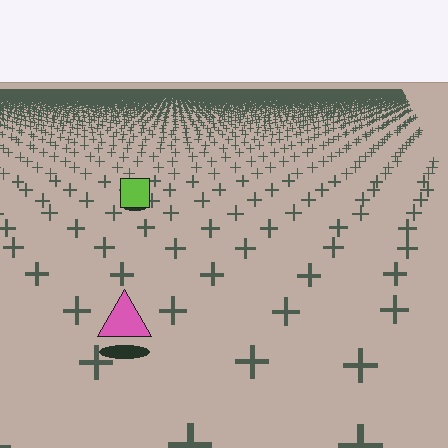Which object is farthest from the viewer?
The lime square is farthest from the viewer. It appears smaller and the ground texture around it is denser.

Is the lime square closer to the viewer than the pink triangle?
No. The pink triangle is closer — you can tell from the texture gradient: the ground texture is coarser near it.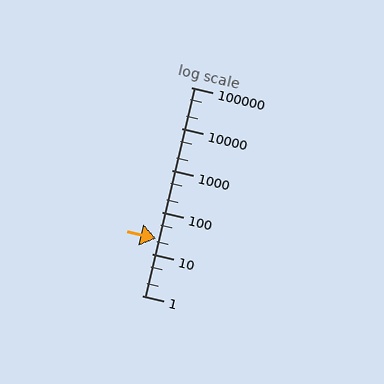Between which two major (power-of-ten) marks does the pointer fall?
The pointer is between 10 and 100.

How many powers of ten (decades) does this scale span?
The scale spans 5 decades, from 1 to 100000.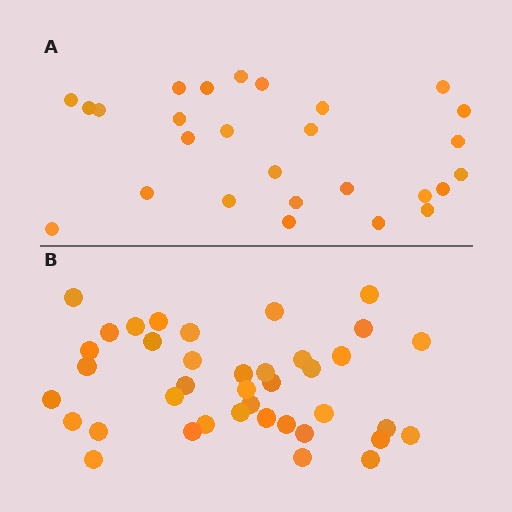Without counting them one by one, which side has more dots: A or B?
Region B (the bottom region) has more dots.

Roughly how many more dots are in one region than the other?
Region B has roughly 12 or so more dots than region A.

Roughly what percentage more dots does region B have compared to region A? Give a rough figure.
About 45% more.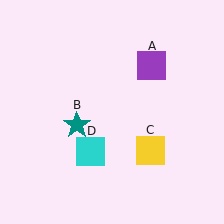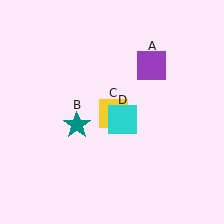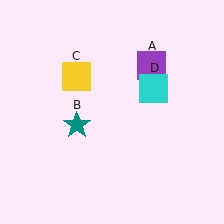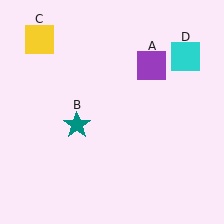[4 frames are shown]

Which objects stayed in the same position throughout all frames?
Purple square (object A) and teal star (object B) remained stationary.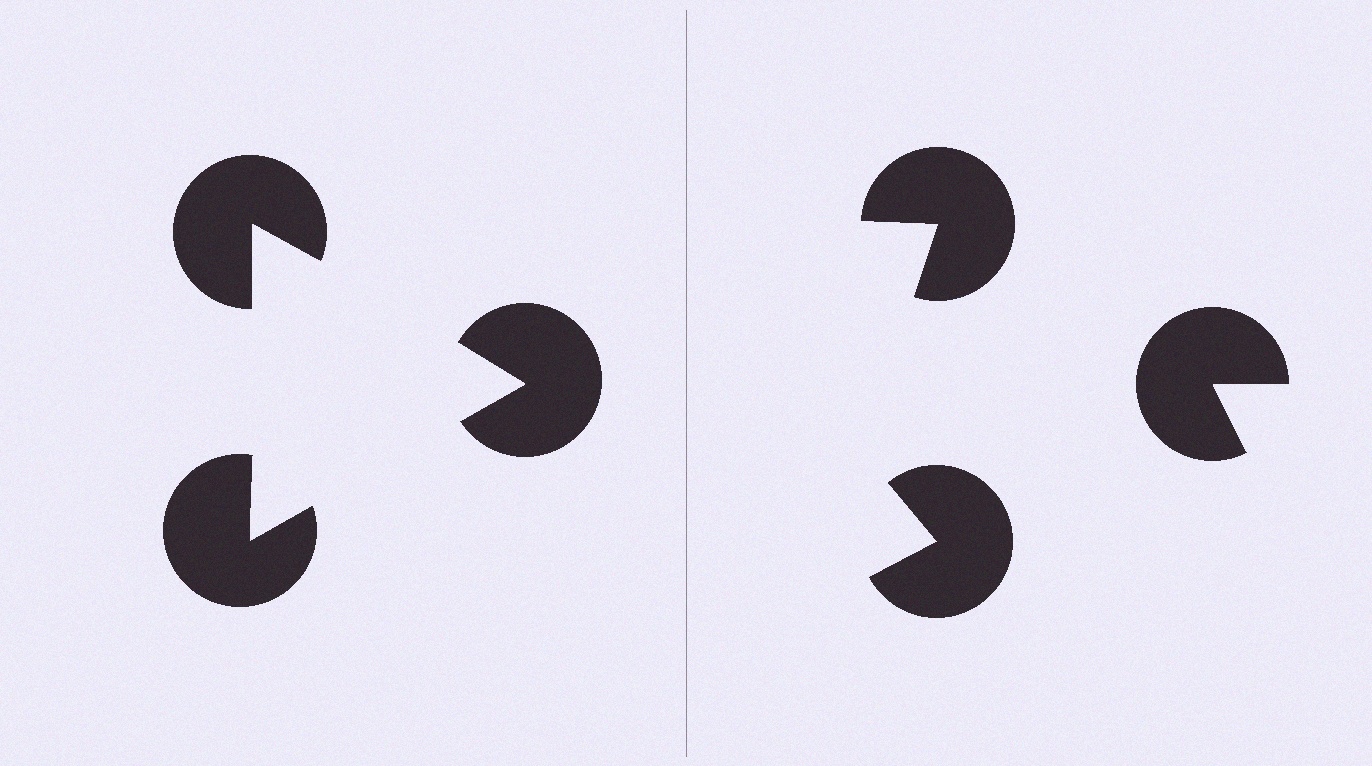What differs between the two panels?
The pac-man discs are positioned identically on both sides; only the wedge orientations differ. On the left they align to a triangle; on the right they are misaligned.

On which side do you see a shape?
An illusory triangle appears on the left side. On the right side the wedge cuts are rotated, so no coherent shape forms.